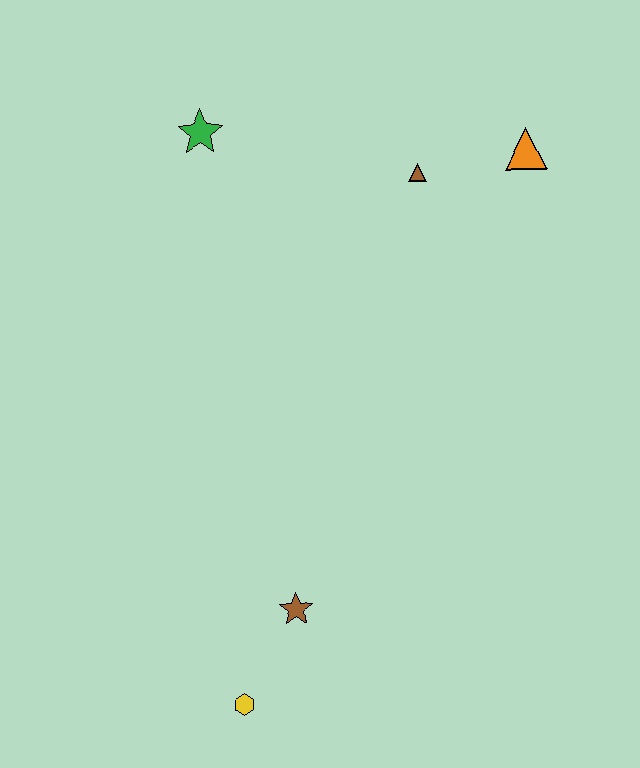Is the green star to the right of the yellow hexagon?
No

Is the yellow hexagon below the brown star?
Yes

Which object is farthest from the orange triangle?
The yellow hexagon is farthest from the orange triangle.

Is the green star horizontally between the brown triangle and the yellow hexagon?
No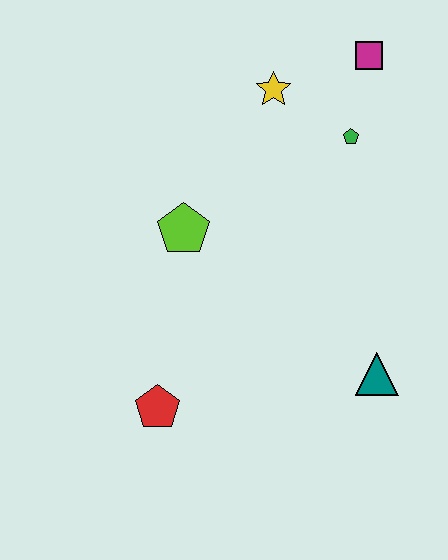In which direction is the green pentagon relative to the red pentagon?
The green pentagon is above the red pentagon.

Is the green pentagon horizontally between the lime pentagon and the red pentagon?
No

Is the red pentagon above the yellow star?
No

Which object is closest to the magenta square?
The green pentagon is closest to the magenta square.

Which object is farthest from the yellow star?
The red pentagon is farthest from the yellow star.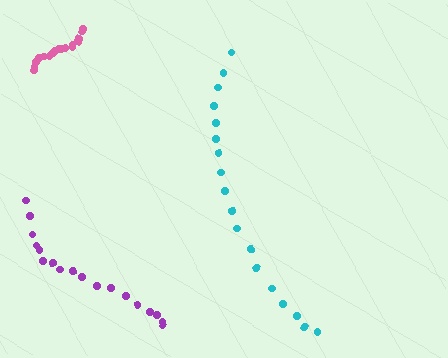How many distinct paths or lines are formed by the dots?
There are 3 distinct paths.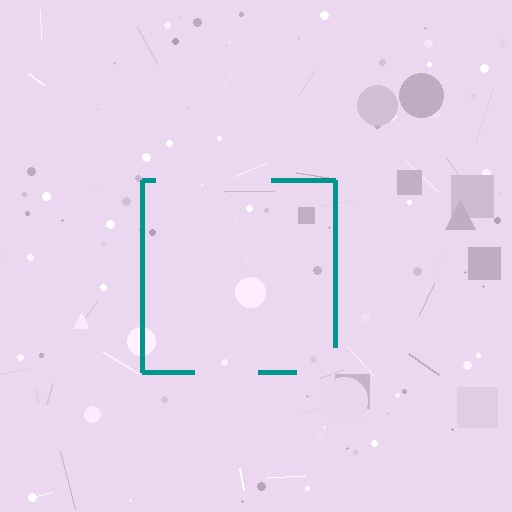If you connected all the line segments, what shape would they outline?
They would outline a square.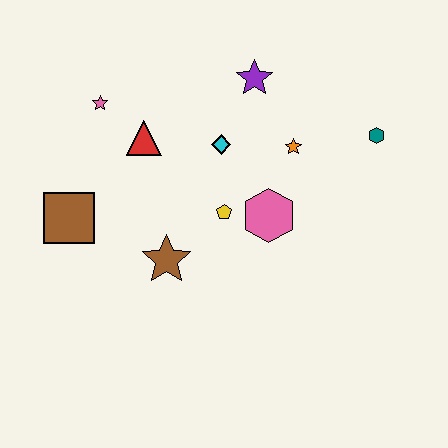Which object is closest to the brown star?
The yellow pentagon is closest to the brown star.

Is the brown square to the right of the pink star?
No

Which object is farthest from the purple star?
The brown square is farthest from the purple star.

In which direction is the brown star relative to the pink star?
The brown star is below the pink star.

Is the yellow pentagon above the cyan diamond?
No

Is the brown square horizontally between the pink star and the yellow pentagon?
No